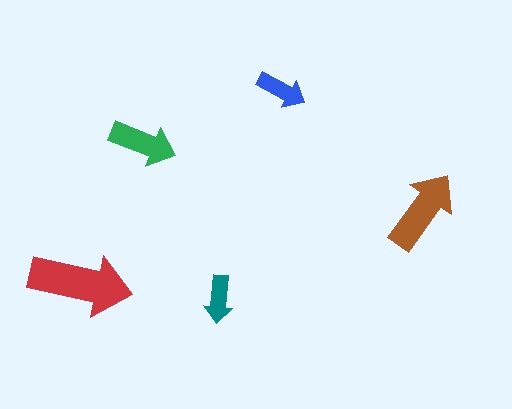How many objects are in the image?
There are 5 objects in the image.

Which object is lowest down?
The teal arrow is bottommost.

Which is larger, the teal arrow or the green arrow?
The green one.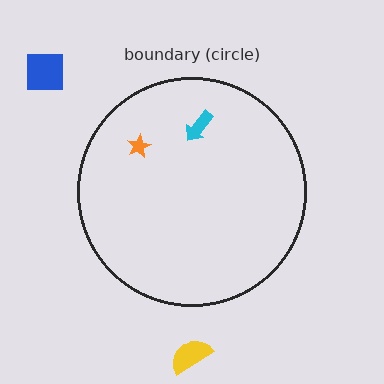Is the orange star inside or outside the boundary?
Inside.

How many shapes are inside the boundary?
2 inside, 2 outside.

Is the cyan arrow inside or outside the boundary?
Inside.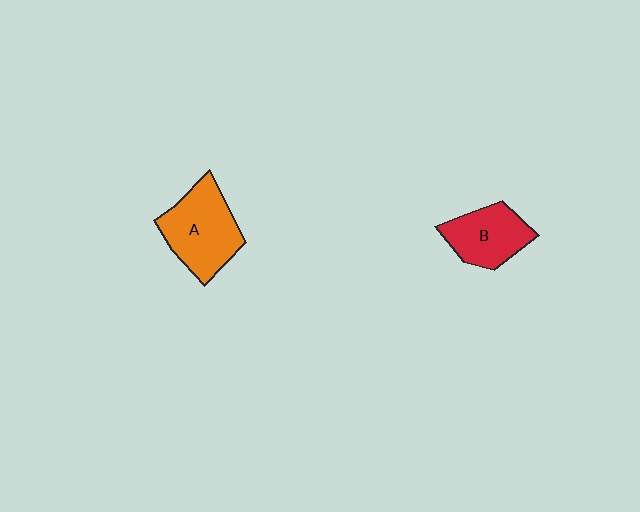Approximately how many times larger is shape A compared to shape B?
Approximately 1.4 times.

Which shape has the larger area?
Shape A (orange).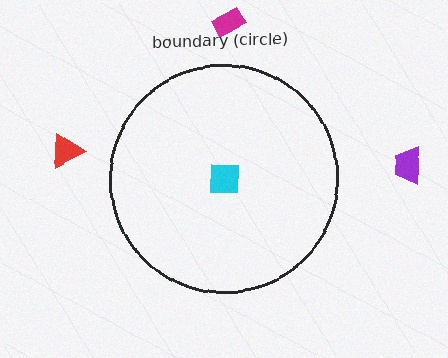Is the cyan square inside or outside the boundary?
Inside.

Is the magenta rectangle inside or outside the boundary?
Outside.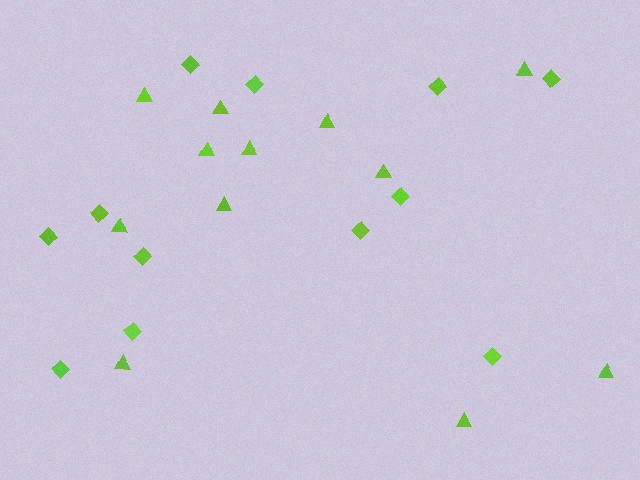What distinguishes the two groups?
There are 2 groups: one group of diamonds (12) and one group of triangles (12).